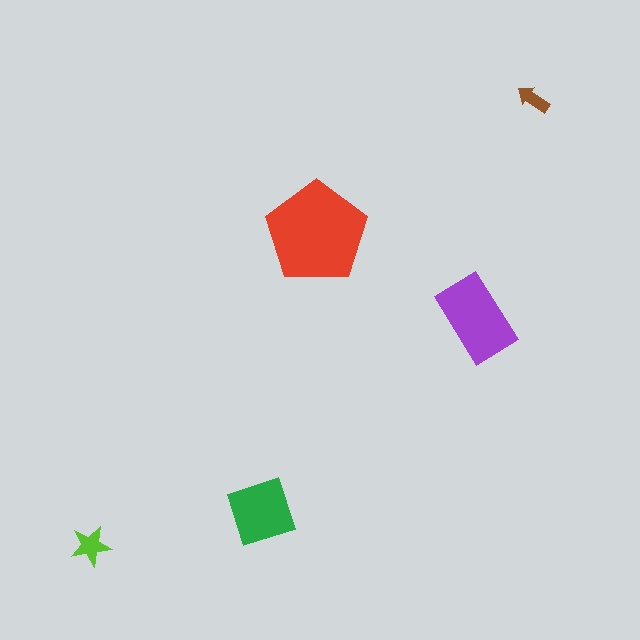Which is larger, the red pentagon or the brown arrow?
The red pentagon.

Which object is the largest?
The red pentagon.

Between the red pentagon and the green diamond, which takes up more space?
The red pentagon.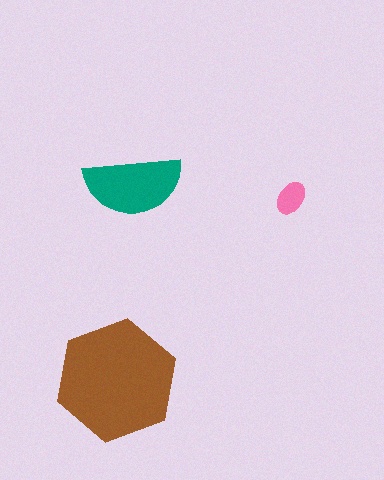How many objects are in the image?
There are 3 objects in the image.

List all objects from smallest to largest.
The pink ellipse, the teal semicircle, the brown hexagon.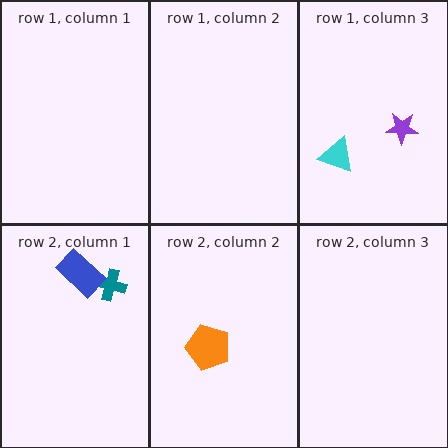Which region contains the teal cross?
The row 2, column 1 region.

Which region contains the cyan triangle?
The row 1, column 3 region.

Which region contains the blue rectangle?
The row 2, column 1 region.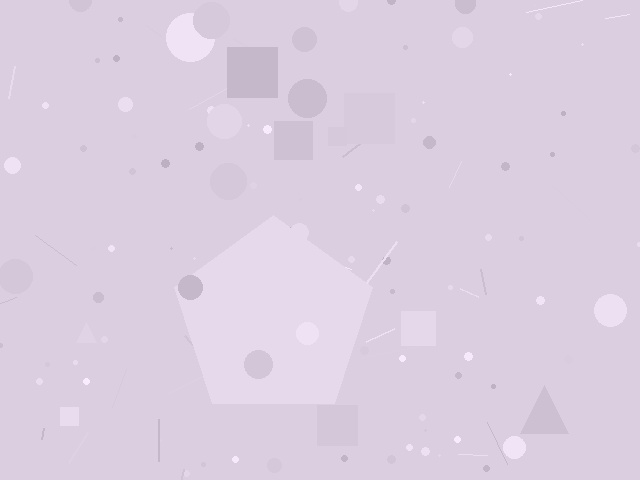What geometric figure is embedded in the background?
A pentagon is embedded in the background.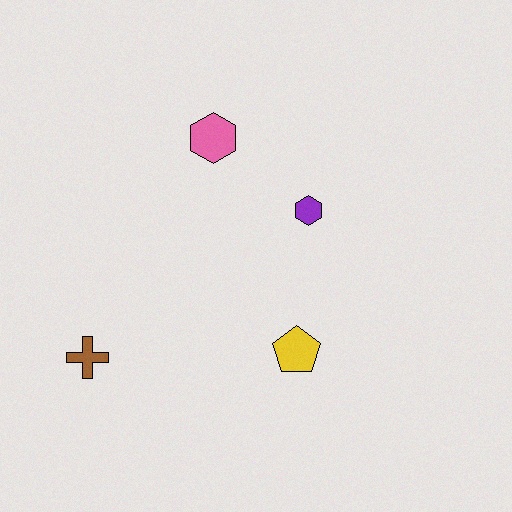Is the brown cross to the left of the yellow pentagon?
Yes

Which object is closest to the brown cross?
The yellow pentagon is closest to the brown cross.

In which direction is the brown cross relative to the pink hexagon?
The brown cross is below the pink hexagon.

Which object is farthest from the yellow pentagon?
The pink hexagon is farthest from the yellow pentagon.